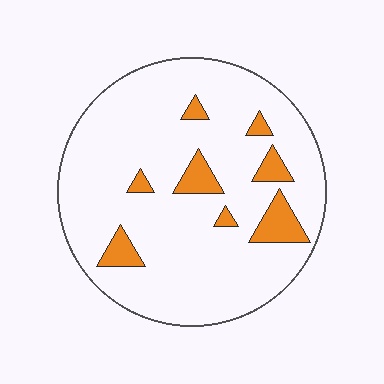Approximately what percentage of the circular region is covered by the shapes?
Approximately 10%.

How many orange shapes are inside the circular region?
8.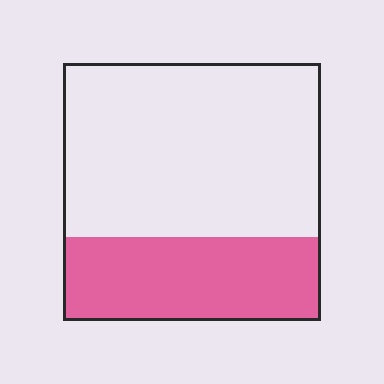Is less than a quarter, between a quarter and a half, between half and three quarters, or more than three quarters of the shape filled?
Between a quarter and a half.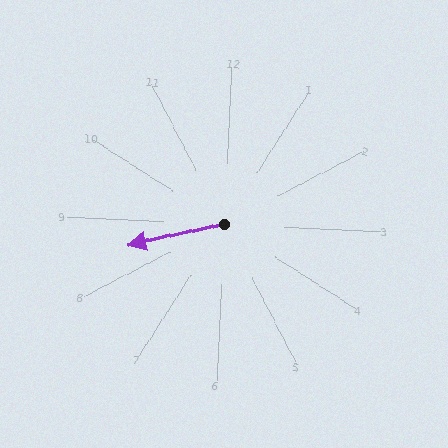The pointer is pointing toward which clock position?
Roughly 9 o'clock.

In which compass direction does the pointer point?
West.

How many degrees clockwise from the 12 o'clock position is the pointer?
Approximately 255 degrees.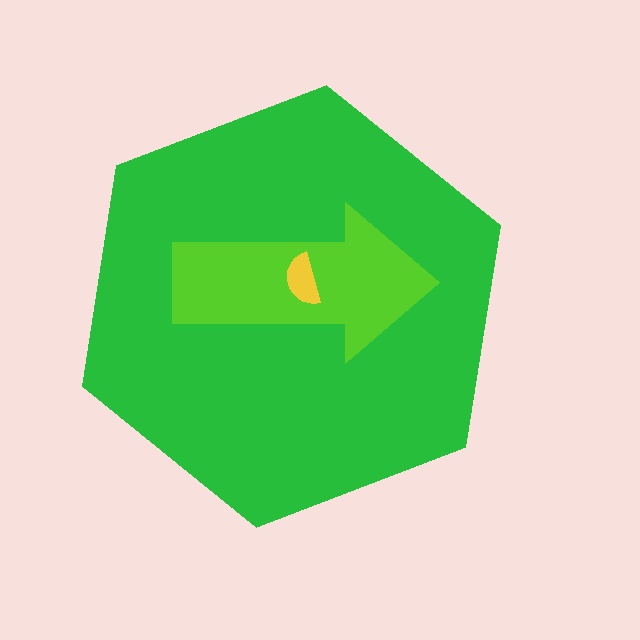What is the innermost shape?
The yellow semicircle.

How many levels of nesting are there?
3.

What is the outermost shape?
The green hexagon.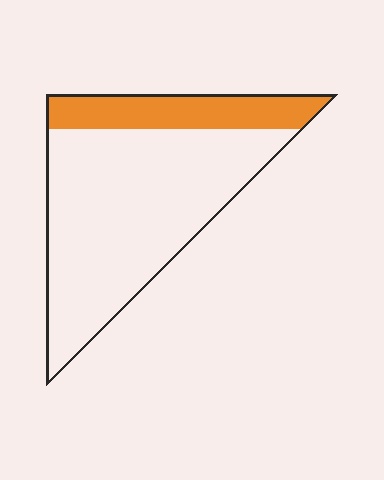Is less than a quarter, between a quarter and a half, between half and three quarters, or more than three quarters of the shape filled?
Less than a quarter.